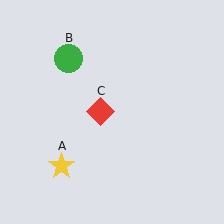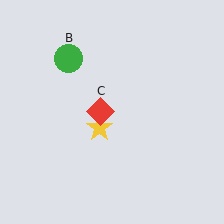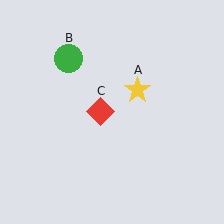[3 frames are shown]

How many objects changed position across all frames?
1 object changed position: yellow star (object A).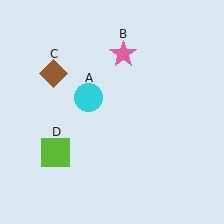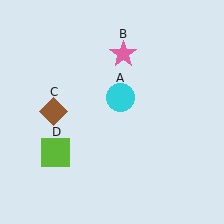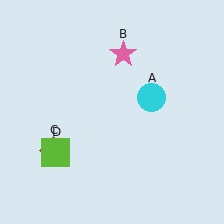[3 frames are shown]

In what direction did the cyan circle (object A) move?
The cyan circle (object A) moved right.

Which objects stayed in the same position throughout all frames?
Pink star (object B) and lime square (object D) remained stationary.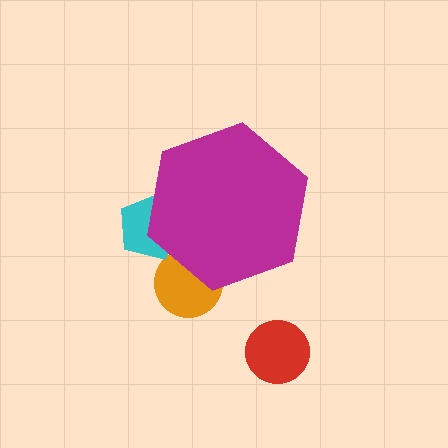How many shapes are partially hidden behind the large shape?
2 shapes are partially hidden.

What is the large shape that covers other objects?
A magenta hexagon.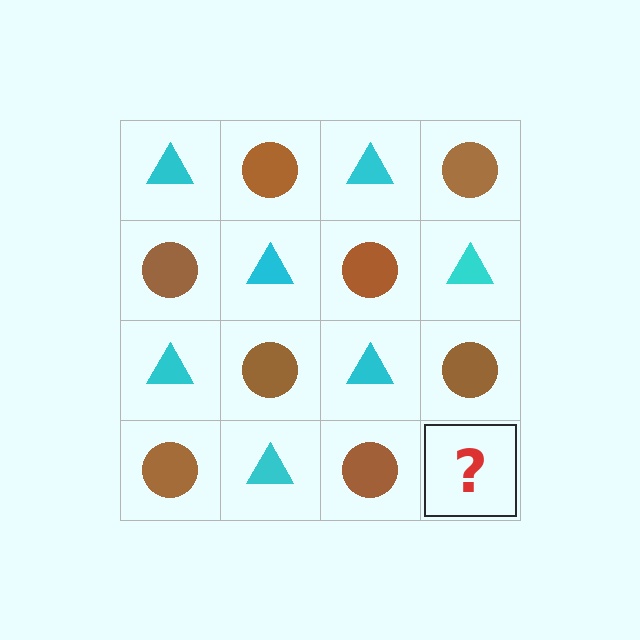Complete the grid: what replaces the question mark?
The question mark should be replaced with a cyan triangle.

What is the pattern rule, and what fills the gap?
The rule is that it alternates cyan triangle and brown circle in a checkerboard pattern. The gap should be filled with a cyan triangle.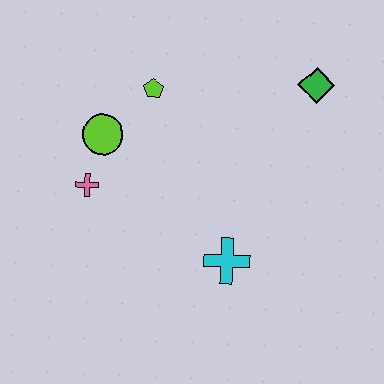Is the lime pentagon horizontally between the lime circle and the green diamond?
Yes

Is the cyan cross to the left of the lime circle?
No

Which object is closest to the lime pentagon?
The lime circle is closest to the lime pentagon.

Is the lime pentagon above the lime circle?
Yes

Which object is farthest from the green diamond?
The pink cross is farthest from the green diamond.